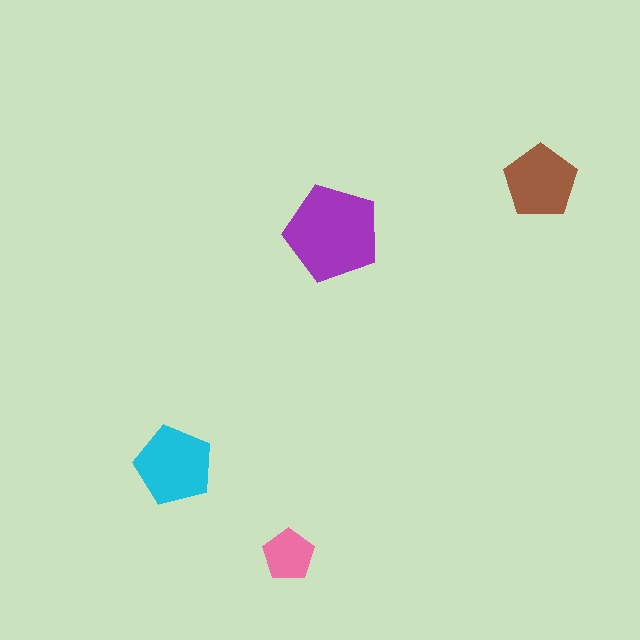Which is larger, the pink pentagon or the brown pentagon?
The brown one.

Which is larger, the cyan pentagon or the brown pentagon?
The cyan one.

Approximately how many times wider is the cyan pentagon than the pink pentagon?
About 1.5 times wider.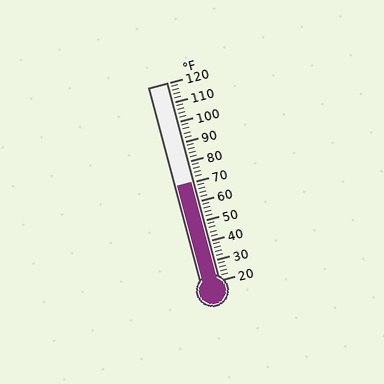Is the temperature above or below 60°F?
The temperature is above 60°F.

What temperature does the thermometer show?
The thermometer shows approximately 70°F.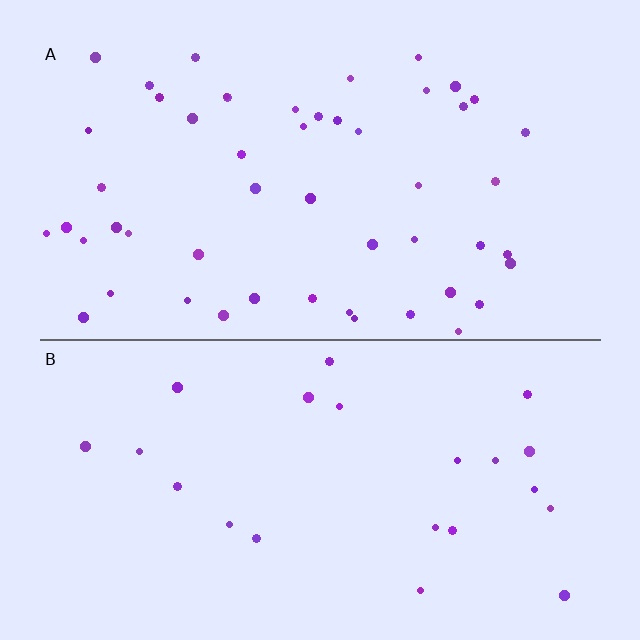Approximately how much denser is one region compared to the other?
Approximately 2.2× — region A over region B.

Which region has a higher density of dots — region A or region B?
A (the top).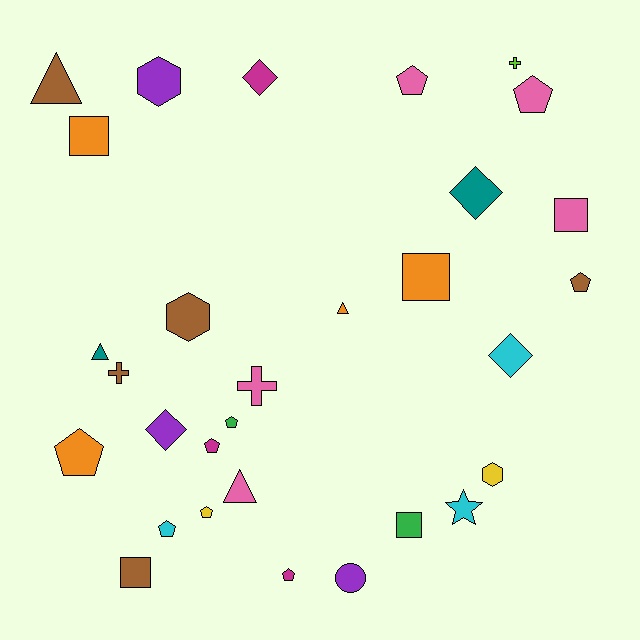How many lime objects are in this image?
There is 1 lime object.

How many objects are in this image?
There are 30 objects.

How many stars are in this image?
There is 1 star.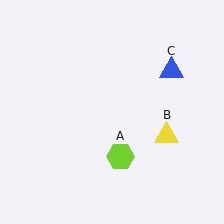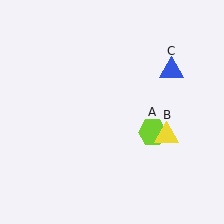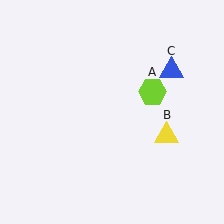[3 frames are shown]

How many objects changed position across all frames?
1 object changed position: lime hexagon (object A).